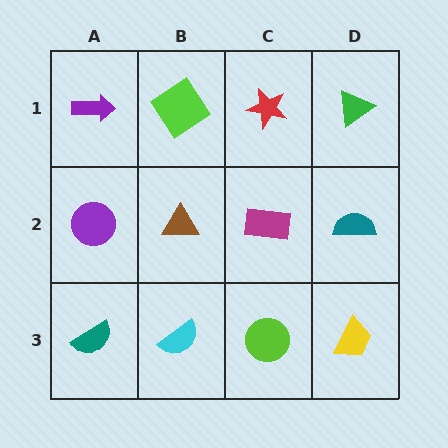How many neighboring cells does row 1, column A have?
2.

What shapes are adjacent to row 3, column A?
A purple circle (row 2, column A), a cyan semicircle (row 3, column B).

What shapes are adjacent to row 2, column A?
A purple arrow (row 1, column A), a teal semicircle (row 3, column A), a brown triangle (row 2, column B).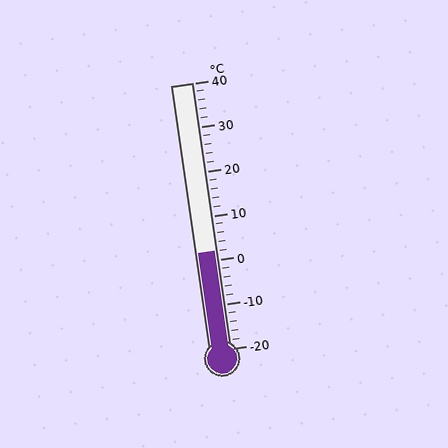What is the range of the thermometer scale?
The thermometer scale ranges from -20°C to 40°C.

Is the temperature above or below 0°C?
The temperature is above 0°C.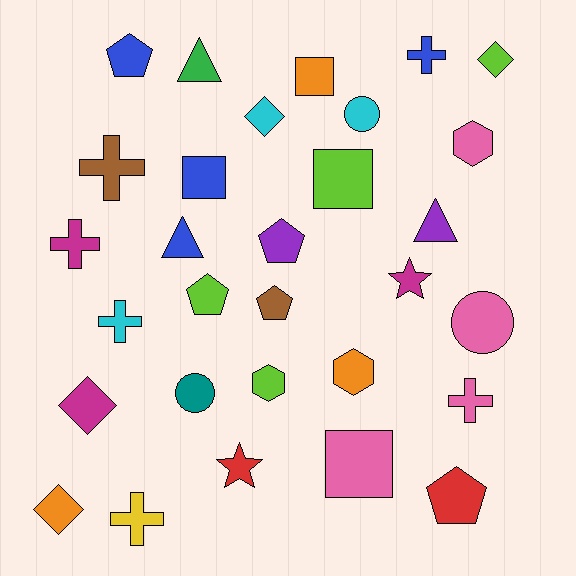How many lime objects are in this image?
There are 4 lime objects.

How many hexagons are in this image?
There are 3 hexagons.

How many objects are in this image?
There are 30 objects.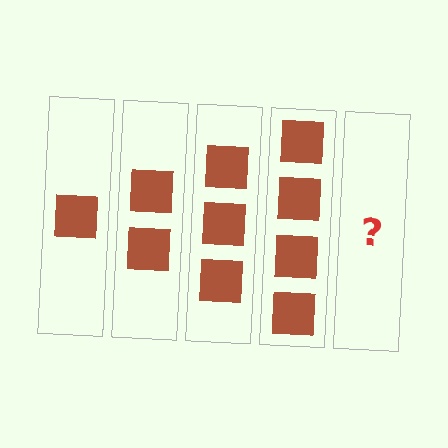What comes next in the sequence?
The next element should be 5 squares.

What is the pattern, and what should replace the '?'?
The pattern is that each step adds one more square. The '?' should be 5 squares.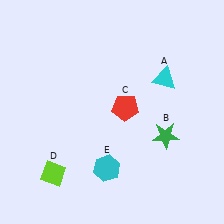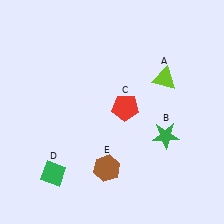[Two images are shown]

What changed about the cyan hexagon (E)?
In Image 1, E is cyan. In Image 2, it changed to brown.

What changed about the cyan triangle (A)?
In Image 1, A is cyan. In Image 2, it changed to lime.